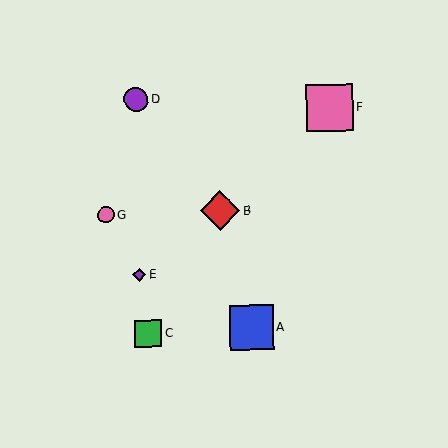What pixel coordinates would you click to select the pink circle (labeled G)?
Click at (106, 215) to select the pink circle G.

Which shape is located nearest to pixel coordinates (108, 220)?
The pink circle (labeled G) at (106, 215) is nearest to that location.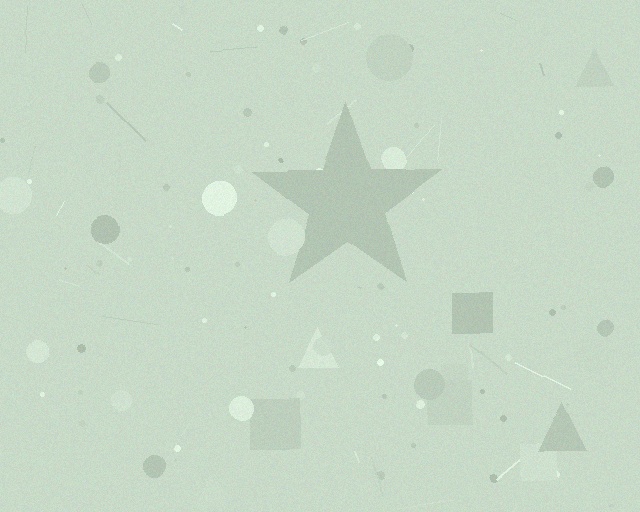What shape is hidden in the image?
A star is hidden in the image.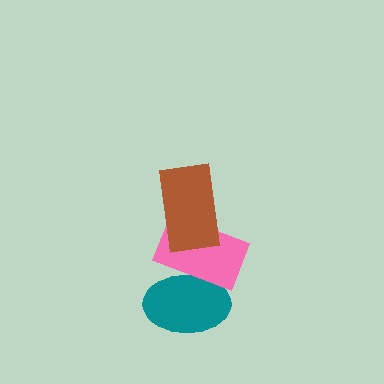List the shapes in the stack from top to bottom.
From top to bottom: the brown rectangle, the pink rectangle, the teal ellipse.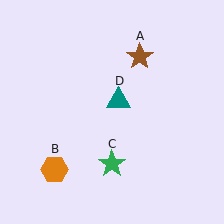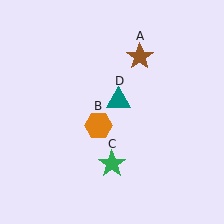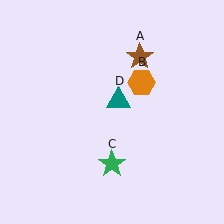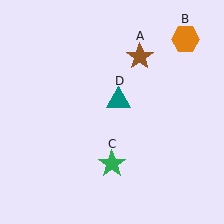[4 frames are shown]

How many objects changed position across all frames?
1 object changed position: orange hexagon (object B).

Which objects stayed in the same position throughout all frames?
Brown star (object A) and green star (object C) and teal triangle (object D) remained stationary.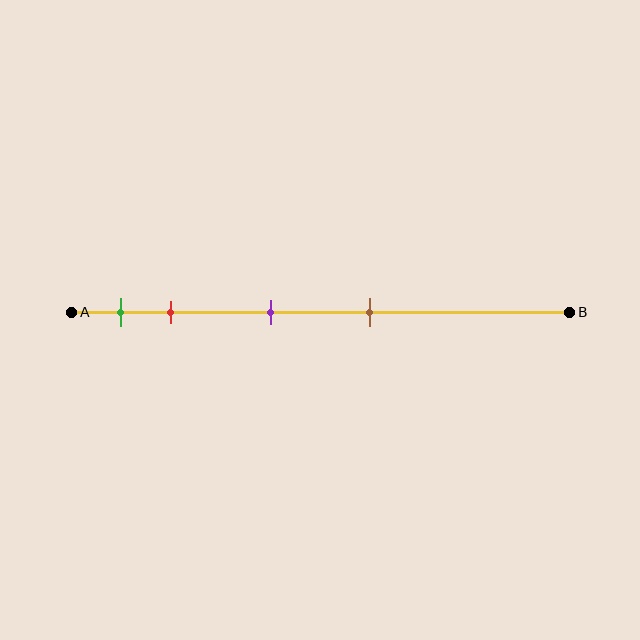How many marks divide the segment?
There are 4 marks dividing the segment.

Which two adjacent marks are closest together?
The green and red marks are the closest adjacent pair.